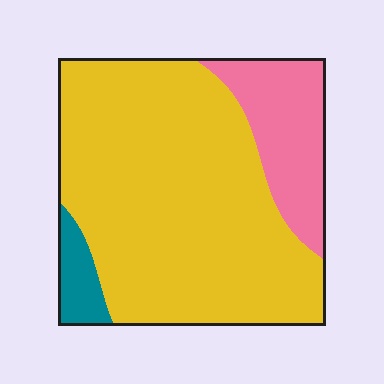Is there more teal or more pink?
Pink.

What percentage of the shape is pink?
Pink covers 19% of the shape.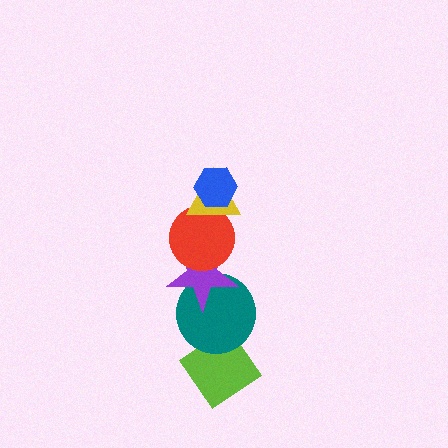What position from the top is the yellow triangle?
The yellow triangle is 2nd from the top.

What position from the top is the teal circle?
The teal circle is 5th from the top.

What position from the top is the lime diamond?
The lime diamond is 6th from the top.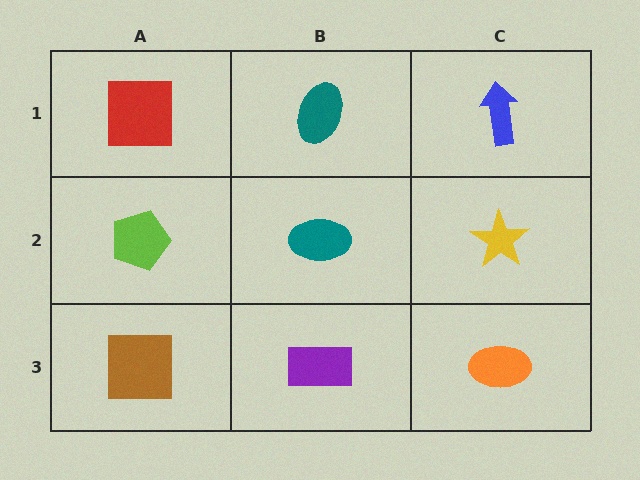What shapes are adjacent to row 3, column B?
A teal ellipse (row 2, column B), a brown square (row 3, column A), an orange ellipse (row 3, column C).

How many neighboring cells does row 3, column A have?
2.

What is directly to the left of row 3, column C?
A purple rectangle.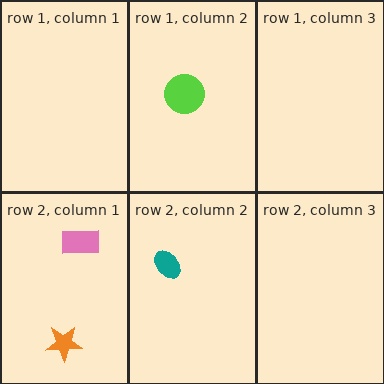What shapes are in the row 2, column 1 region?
The pink rectangle, the orange star.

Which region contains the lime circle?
The row 1, column 2 region.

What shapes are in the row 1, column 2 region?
The lime circle.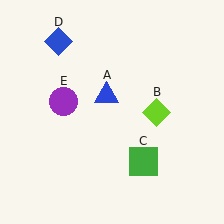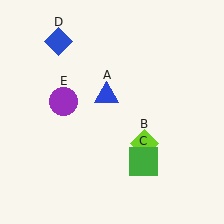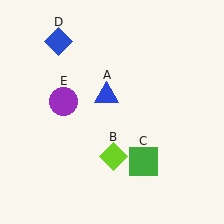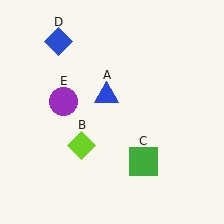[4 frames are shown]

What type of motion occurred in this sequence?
The lime diamond (object B) rotated clockwise around the center of the scene.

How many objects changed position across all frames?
1 object changed position: lime diamond (object B).